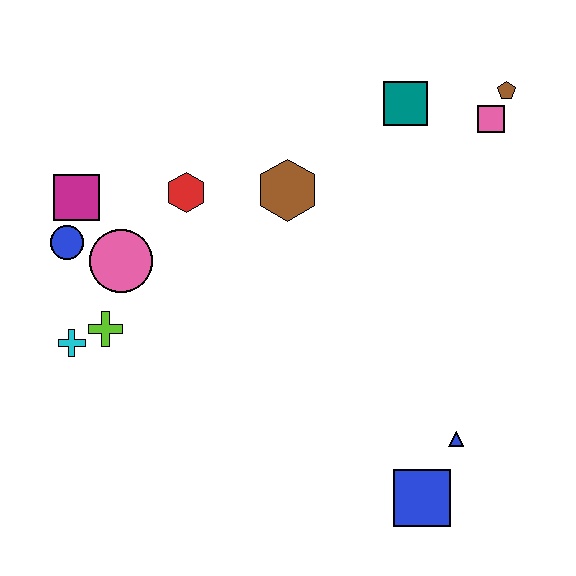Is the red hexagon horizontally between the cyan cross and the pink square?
Yes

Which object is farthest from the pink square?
The cyan cross is farthest from the pink square.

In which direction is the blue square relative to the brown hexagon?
The blue square is below the brown hexagon.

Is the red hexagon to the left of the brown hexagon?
Yes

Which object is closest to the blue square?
The blue triangle is closest to the blue square.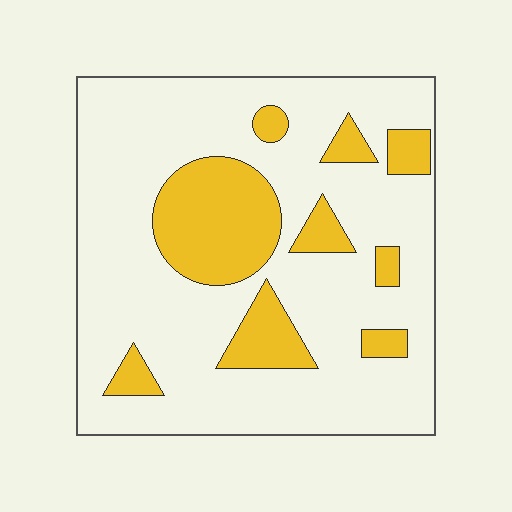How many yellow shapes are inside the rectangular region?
9.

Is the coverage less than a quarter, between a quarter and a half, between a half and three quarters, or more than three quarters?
Less than a quarter.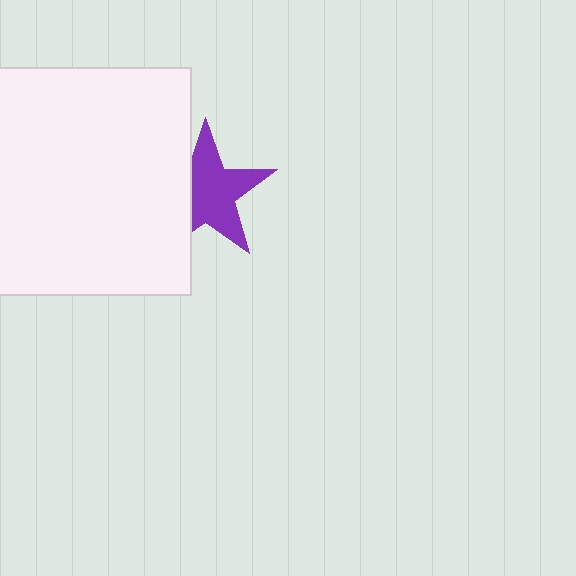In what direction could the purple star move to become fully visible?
The purple star could move right. That would shift it out from behind the white square entirely.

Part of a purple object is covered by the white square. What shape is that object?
It is a star.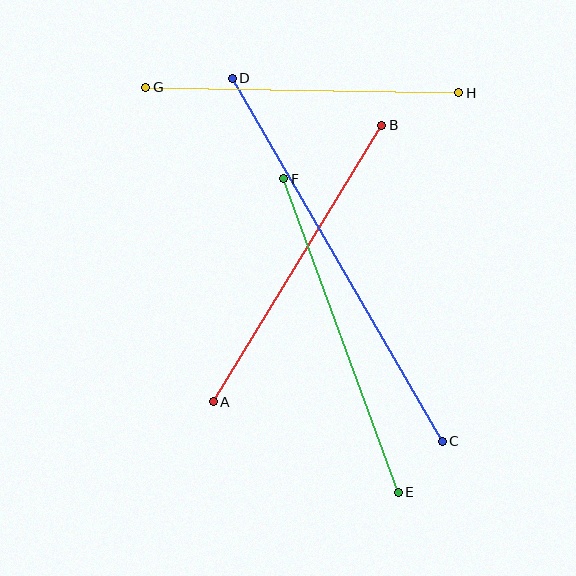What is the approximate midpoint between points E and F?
The midpoint is at approximately (341, 335) pixels.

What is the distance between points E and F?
The distance is approximately 333 pixels.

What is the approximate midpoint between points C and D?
The midpoint is at approximately (337, 260) pixels.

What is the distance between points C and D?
The distance is approximately 419 pixels.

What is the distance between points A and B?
The distance is approximately 324 pixels.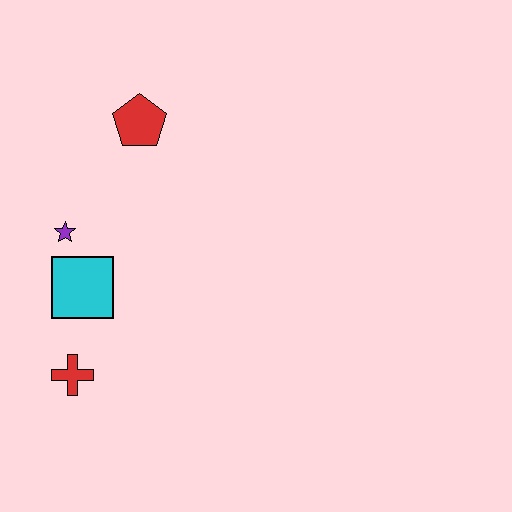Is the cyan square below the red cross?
No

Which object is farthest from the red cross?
The red pentagon is farthest from the red cross.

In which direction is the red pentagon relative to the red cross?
The red pentagon is above the red cross.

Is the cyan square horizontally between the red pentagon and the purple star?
Yes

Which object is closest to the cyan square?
The purple star is closest to the cyan square.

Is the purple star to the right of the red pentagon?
No